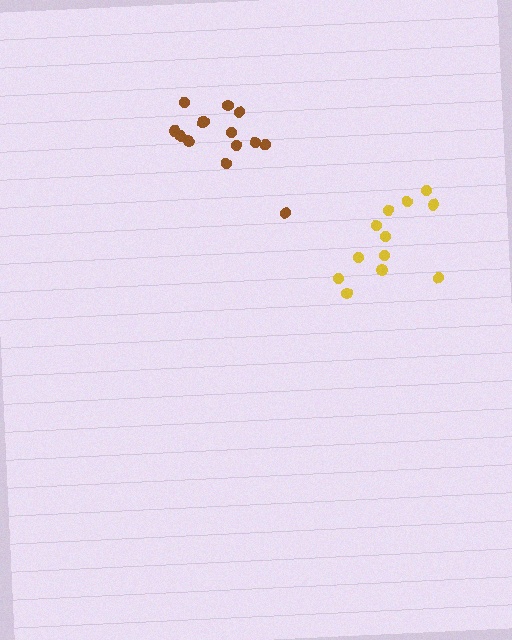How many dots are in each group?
Group 1: 14 dots, Group 2: 12 dots (26 total).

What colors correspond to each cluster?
The clusters are colored: brown, yellow.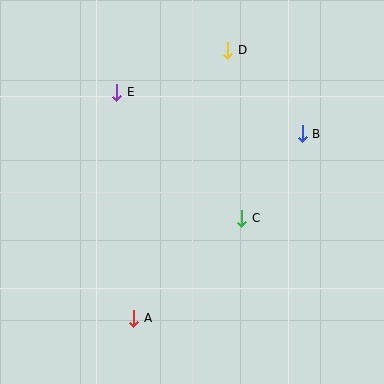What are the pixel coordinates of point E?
Point E is at (117, 92).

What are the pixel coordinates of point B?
Point B is at (302, 134).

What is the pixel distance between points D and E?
The distance between D and E is 118 pixels.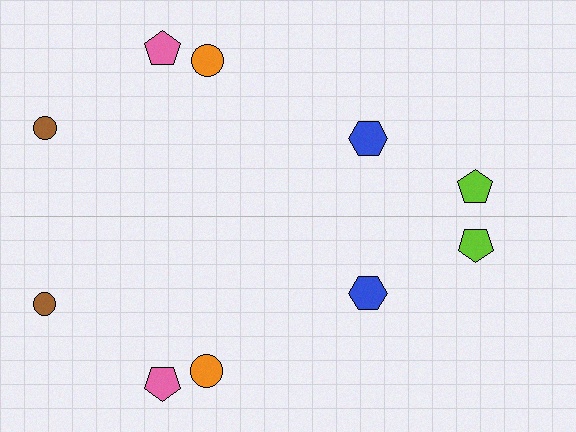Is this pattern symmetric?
Yes, this pattern has bilateral (reflection) symmetry.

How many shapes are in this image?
There are 10 shapes in this image.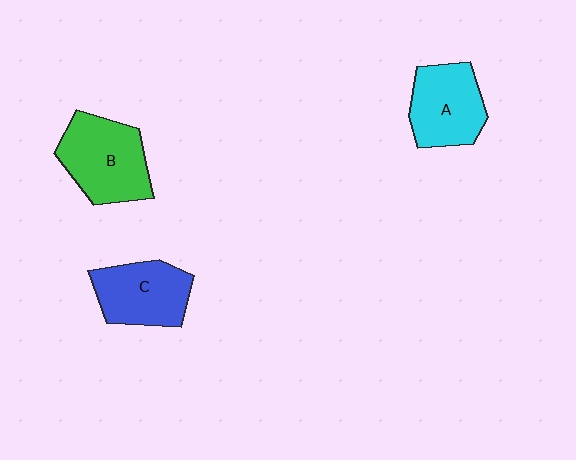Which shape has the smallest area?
Shape A (cyan).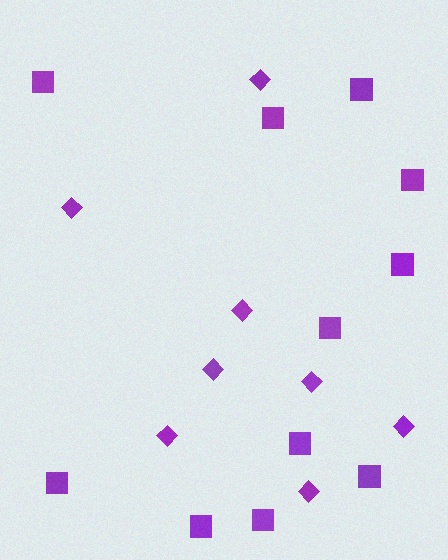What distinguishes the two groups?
There are 2 groups: one group of diamonds (8) and one group of squares (11).